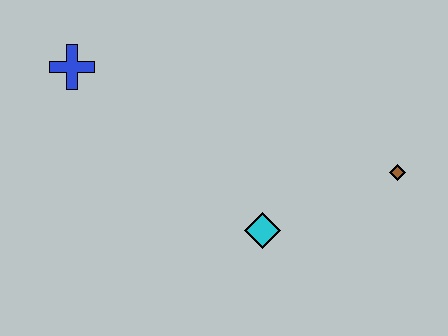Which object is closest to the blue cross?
The cyan diamond is closest to the blue cross.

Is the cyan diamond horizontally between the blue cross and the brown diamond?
Yes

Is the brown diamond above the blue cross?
No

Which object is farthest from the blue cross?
The brown diamond is farthest from the blue cross.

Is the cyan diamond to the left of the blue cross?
No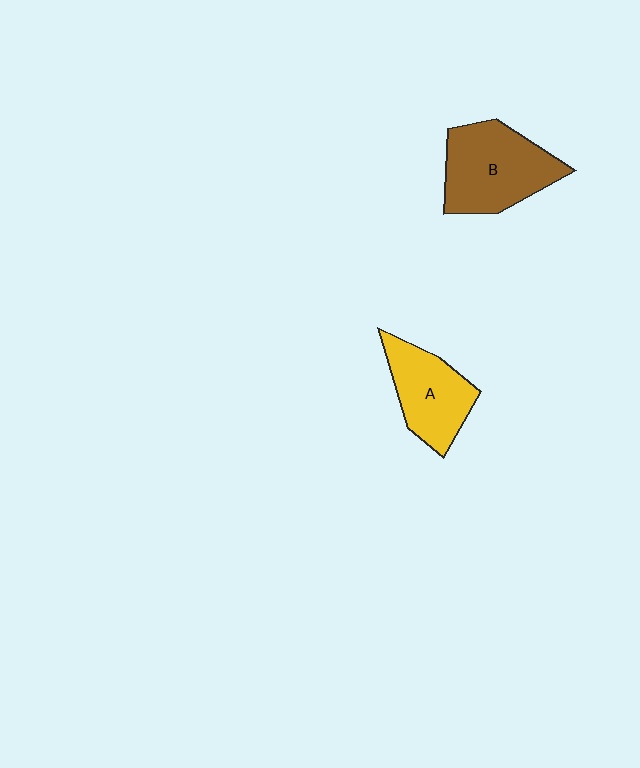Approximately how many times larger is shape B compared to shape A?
Approximately 1.3 times.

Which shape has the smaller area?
Shape A (yellow).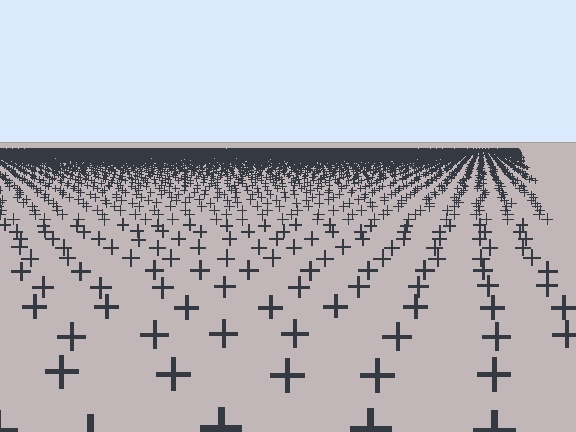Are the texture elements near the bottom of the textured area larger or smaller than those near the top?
Larger. Near the bottom, elements are closer to the viewer and appear at a bigger on-screen size.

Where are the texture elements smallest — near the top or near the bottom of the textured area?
Near the top.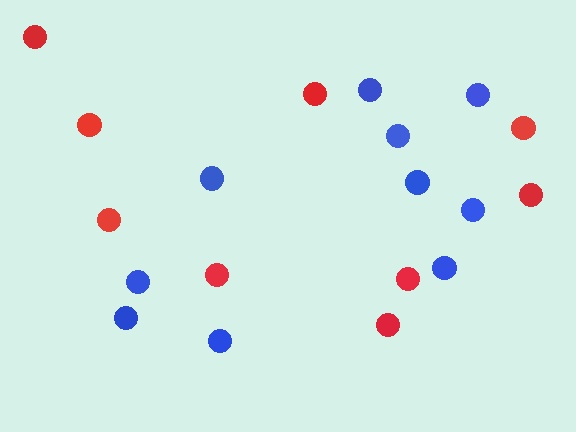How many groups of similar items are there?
There are 2 groups: one group of blue circles (10) and one group of red circles (9).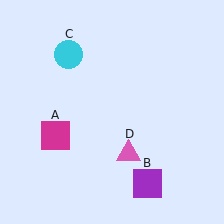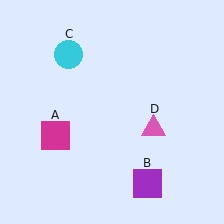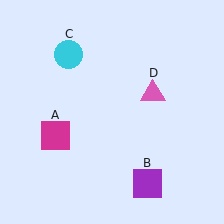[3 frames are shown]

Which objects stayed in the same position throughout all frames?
Magenta square (object A) and purple square (object B) and cyan circle (object C) remained stationary.